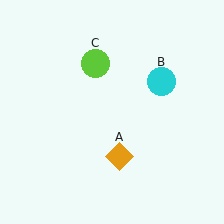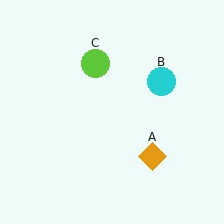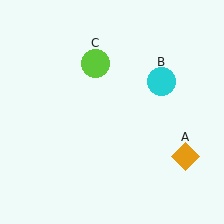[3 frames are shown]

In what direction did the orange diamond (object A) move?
The orange diamond (object A) moved right.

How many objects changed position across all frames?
1 object changed position: orange diamond (object A).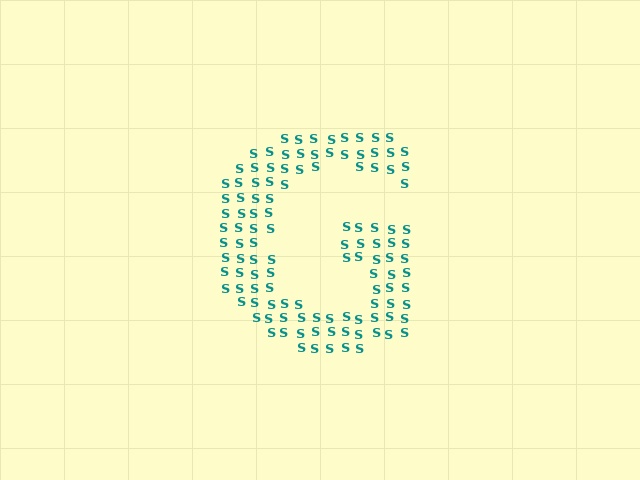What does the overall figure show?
The overall figure shows the letter G.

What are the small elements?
The small elements are letter S's.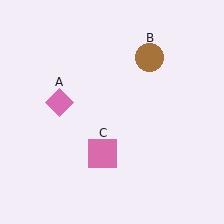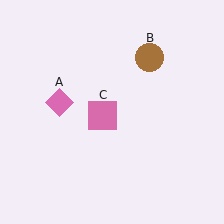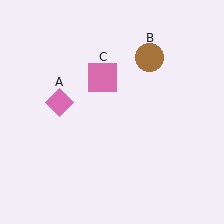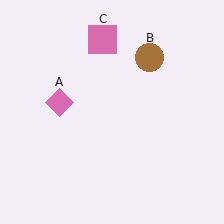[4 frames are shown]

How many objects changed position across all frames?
1 object changed position: pink square (object C).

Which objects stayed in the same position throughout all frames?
Pink diamond (object A) and brown circle (object B) remained stationary.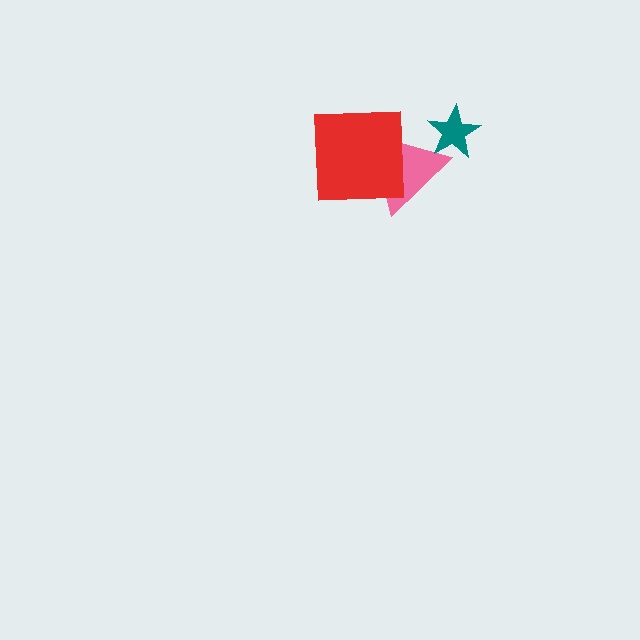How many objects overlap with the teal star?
1 object overlaps with the teal star.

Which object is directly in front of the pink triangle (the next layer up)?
The red square is directly in front of the pink triangle.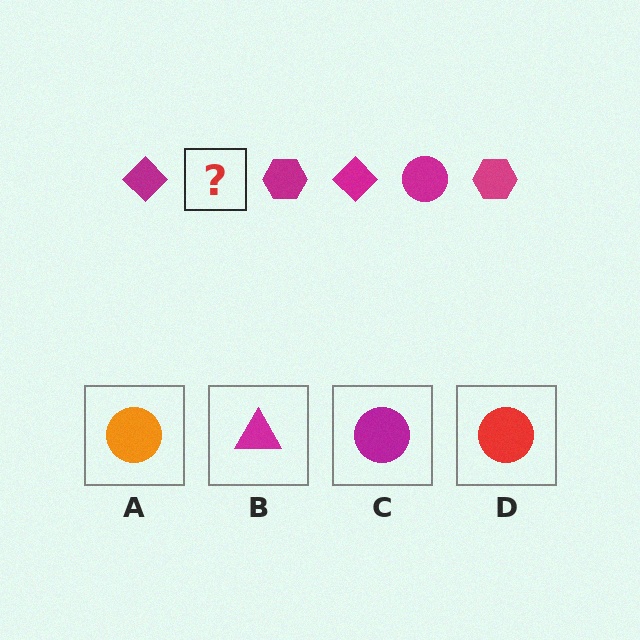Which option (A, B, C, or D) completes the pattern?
C.